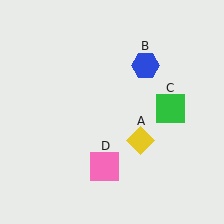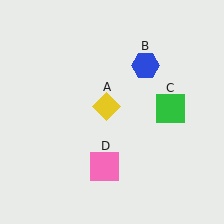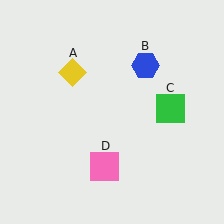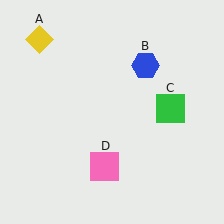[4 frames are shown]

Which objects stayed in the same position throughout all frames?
Blue hexagon (object B) and green square (object C) and pink square (object D) remained stationary.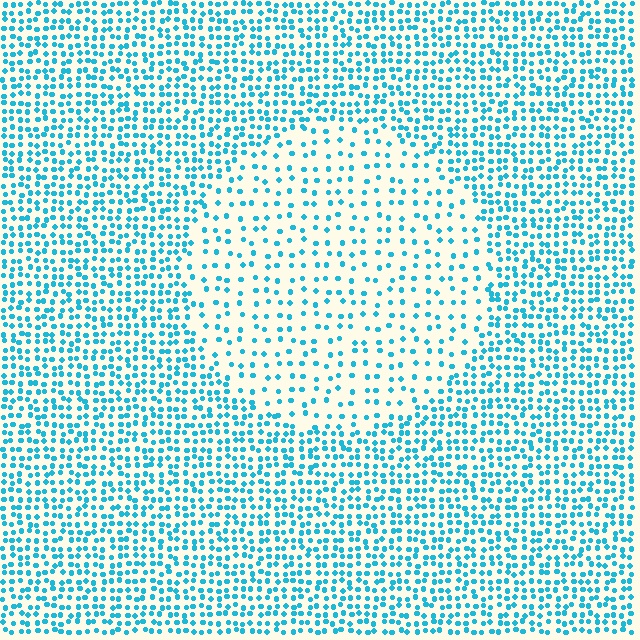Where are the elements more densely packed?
The elements are more densely packed outside the circle boundary.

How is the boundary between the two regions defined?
The boundary is defined by a change in element density (approximately 2.3x ratio). All elements are the same color, size, and shape.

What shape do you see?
I see a circle.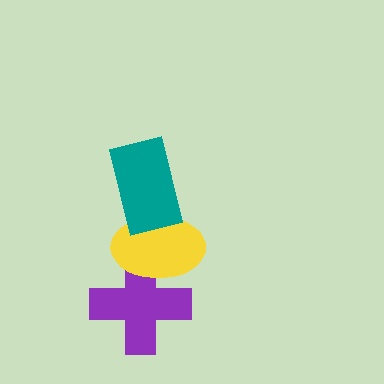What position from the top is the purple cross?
The purple cross is 3rd from the top.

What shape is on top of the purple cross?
The yellow ellipse is on top of the purple cross.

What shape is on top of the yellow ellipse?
The teal rectangle is on top of the yellow ellipse.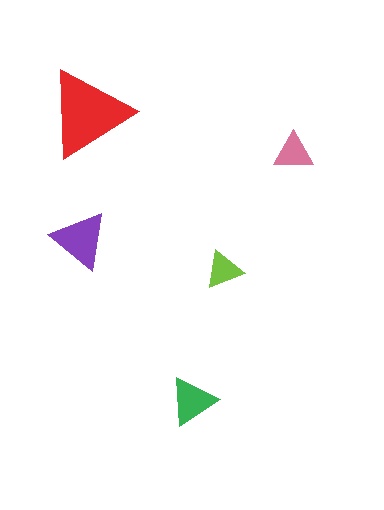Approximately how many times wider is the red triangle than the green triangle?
About 2 times wider.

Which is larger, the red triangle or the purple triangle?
The red one.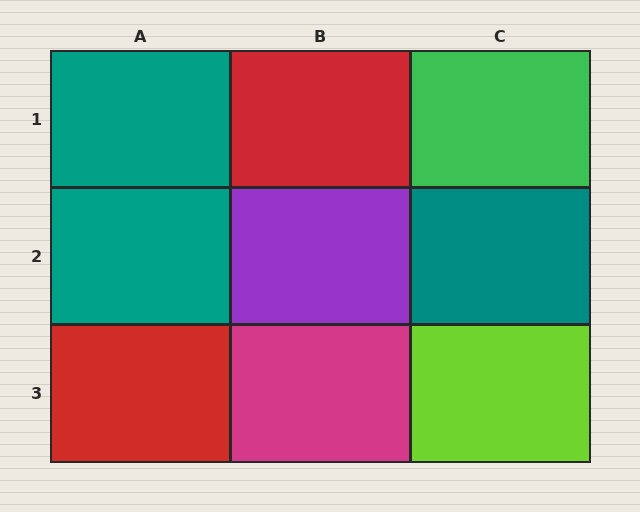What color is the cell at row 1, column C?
Green.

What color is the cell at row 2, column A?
Teal.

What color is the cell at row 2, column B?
Purple.